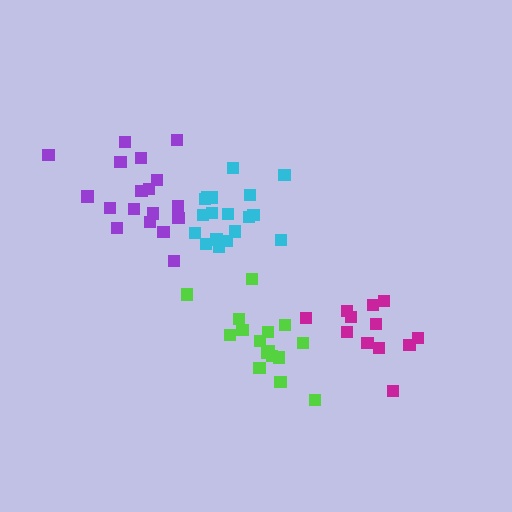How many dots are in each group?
Group 1: 16 dots, Group 2: 18 dots, Group 3: 18 dots, Group 4: 12 dots (64 total).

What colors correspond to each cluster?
The clusters are colored: lime, purple, cyan, magenta.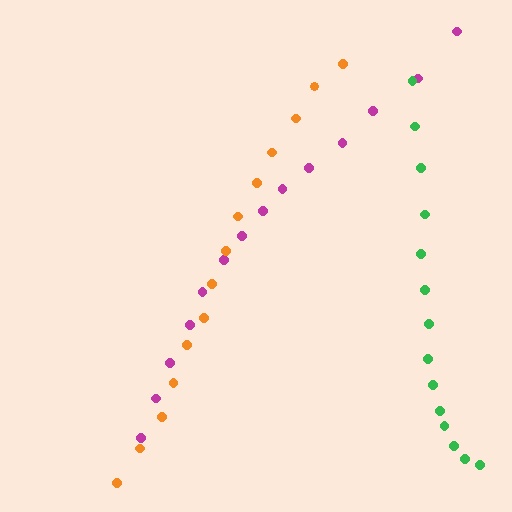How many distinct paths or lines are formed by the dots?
There are 3 distinct paths.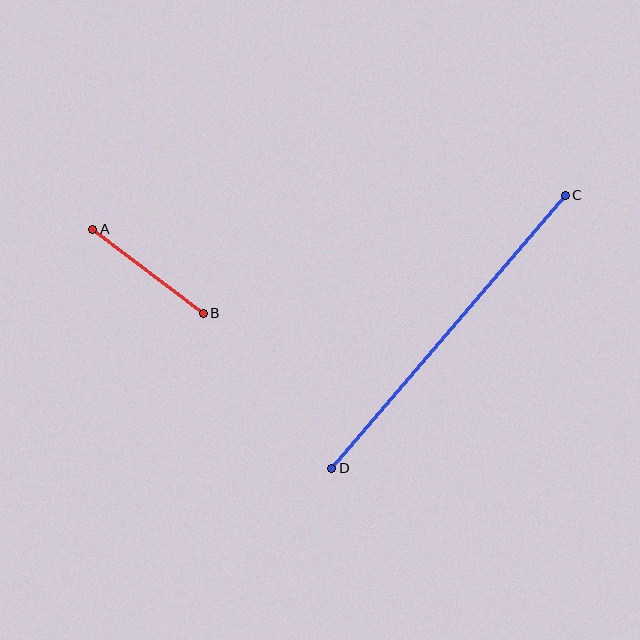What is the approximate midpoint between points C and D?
The midpoint is at approximately (448, 332) pixels.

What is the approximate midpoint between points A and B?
The midpoint is at approximately (148, 271) pixels.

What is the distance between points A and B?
The distance is approximately 138 pixels.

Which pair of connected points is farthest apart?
Points C and D are farthest apart.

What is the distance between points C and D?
The distance is approximately 359 pixels.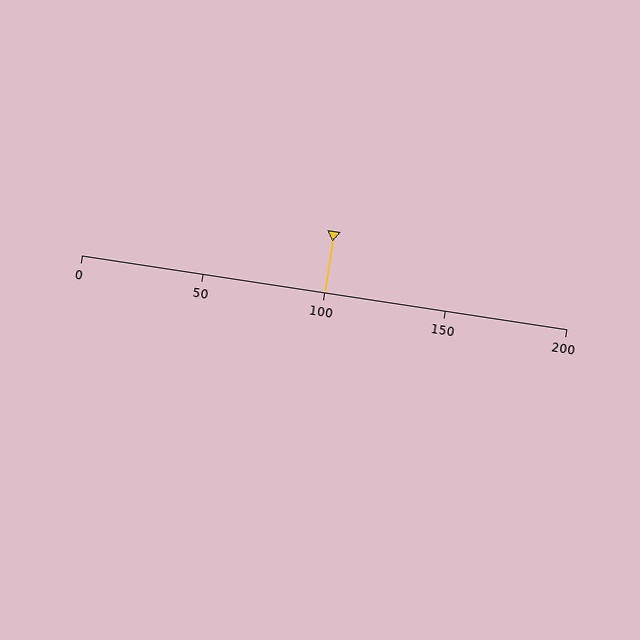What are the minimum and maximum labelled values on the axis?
The axis runs from 0 to 200.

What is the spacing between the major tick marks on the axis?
The major ticks are spaced 50 apart.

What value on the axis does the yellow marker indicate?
The marker indicates approximately 100.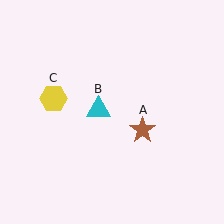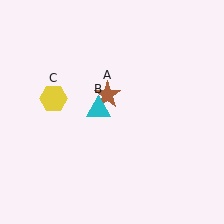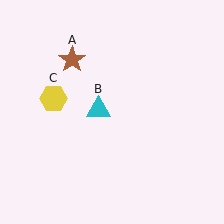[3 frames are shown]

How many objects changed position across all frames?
1 object changed position: brown star (object A).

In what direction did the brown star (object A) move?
The brown star (object A) moved up and to the left.